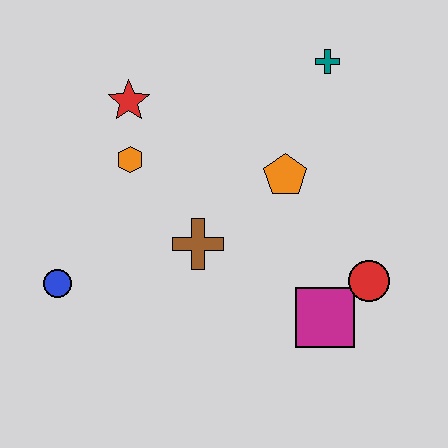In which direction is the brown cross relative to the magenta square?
The brown cross is to the left of the magenta square.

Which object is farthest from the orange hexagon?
The red circle is farthest from the orange hexagon.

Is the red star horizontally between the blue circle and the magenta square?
Yes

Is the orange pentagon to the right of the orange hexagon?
Yes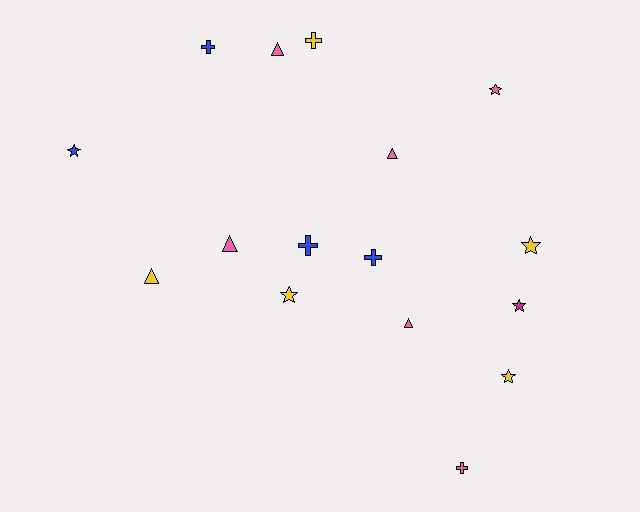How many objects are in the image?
There are 16 objects.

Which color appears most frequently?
Pink, with 6 objects.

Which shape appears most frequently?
Star, with 6 objects.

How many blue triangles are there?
There are no blue triangles.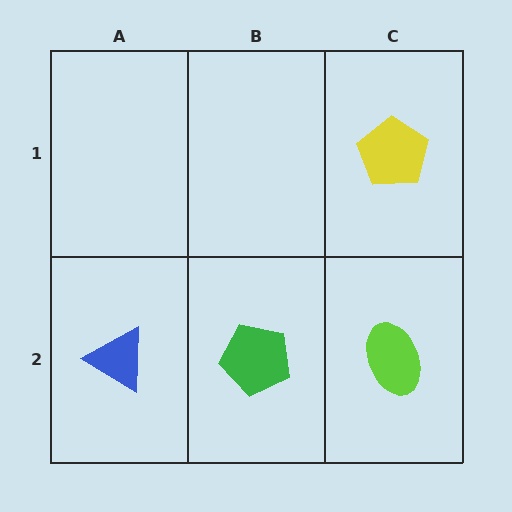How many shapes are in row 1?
1 shape.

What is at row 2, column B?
A green pentagon.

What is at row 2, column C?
A lime ellipse.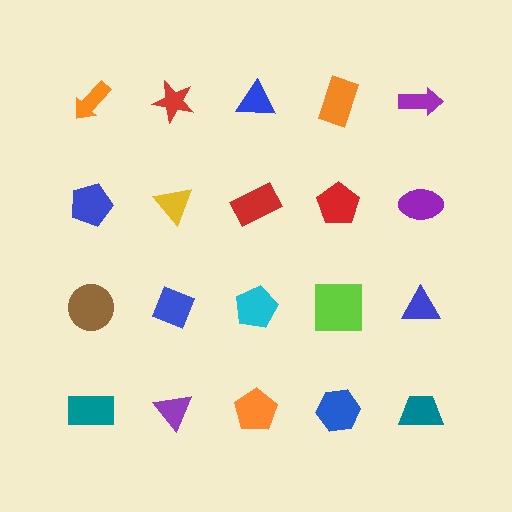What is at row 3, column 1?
A brown circle.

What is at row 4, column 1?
A teal rectangle.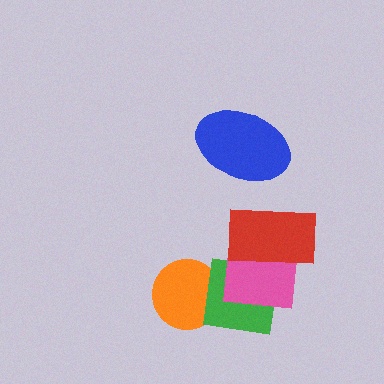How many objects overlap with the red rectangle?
2 objects overlap with the red rectangle.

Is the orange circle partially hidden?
Yes, it is partially covered by another shape.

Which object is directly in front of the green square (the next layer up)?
The pink square is directly in front of the green square.